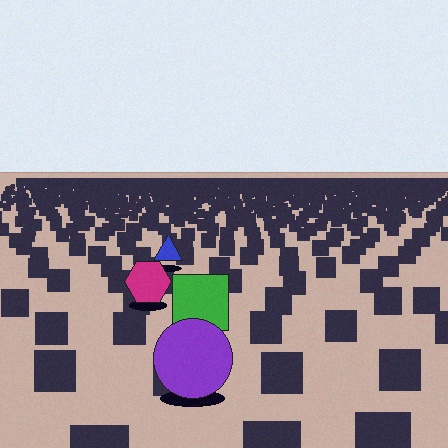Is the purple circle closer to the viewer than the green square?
Yes. The purple circle is closer — you can tell from the texture gradient: the ground texture is coarser near it.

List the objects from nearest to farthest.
From nearest to farthest: the purple circle, the green square, the magenta hexagon, the blue triangle.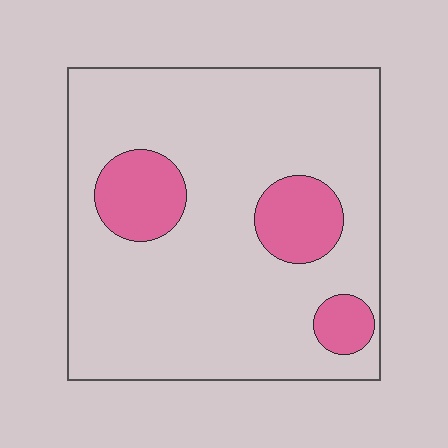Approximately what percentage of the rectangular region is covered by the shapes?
Approximately 15%.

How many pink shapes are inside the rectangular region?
3.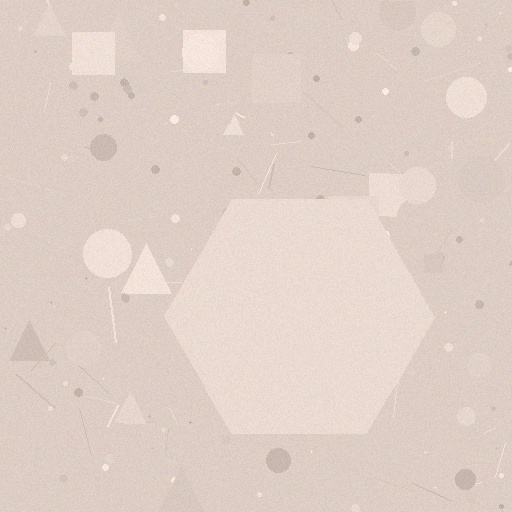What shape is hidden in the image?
A hexagon is hidden in the image.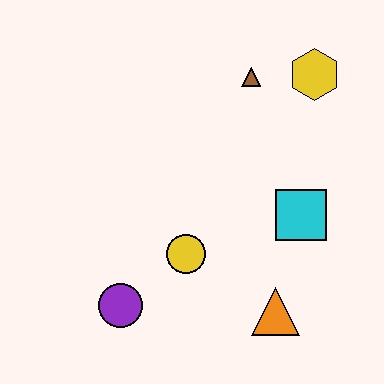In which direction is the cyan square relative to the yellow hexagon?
The cyan square is below the yellow hexagon.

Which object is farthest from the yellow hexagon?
The purple circle is farthest from the yellow hexagon.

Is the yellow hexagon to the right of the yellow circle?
Yes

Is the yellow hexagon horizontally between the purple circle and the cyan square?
No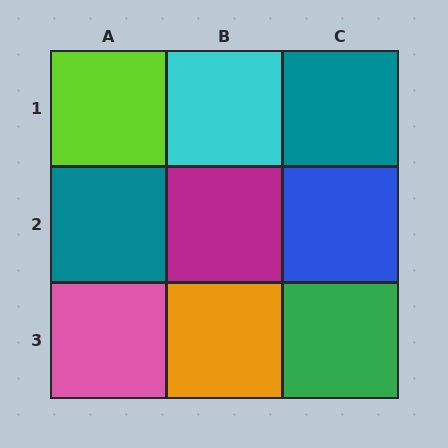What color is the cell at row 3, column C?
Green.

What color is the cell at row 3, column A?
Pink.